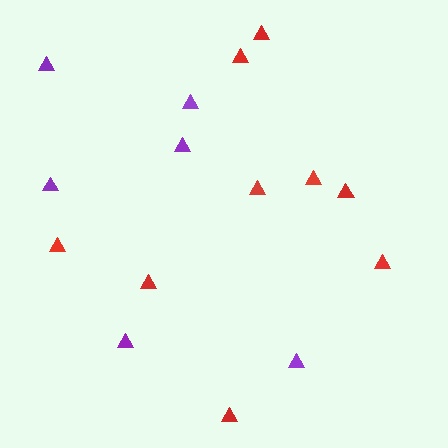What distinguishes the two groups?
There are 2 groups: one group of red triangles (9) and one group of purple triangles (6).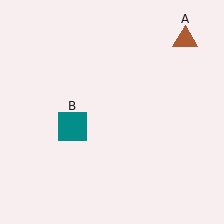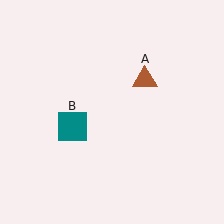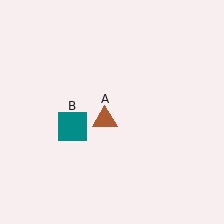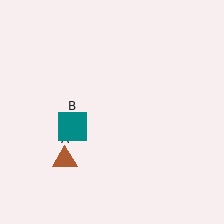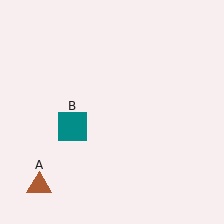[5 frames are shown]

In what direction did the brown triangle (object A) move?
The brown triangle (object A) moved down and to the left.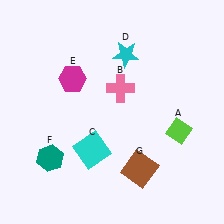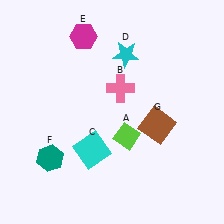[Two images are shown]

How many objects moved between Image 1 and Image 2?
3 objects moved between the two images.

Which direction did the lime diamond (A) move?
The lime diamond (A) moved left.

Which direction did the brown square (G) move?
The brown square (G) moved up.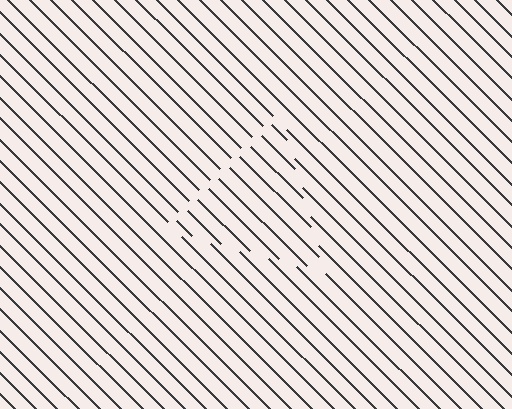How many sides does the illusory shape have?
3 sides — the line-ends trace a triangle.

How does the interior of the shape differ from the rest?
The interior of the shape contains the same grating, shifted by half a period — the contour is defined by the phase discontinuity where line-ends from the inner and outer gratings abut.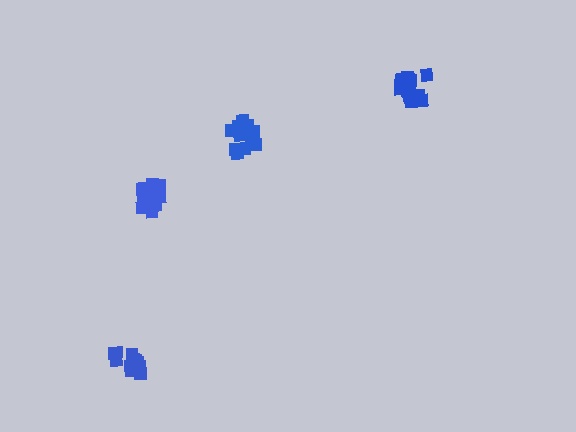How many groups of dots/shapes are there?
There are 4 groups.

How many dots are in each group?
Group 1: 16 dots, Group 2: 12 dots, Group 3: 13 dots, Group 4: 17 dots (58 total).